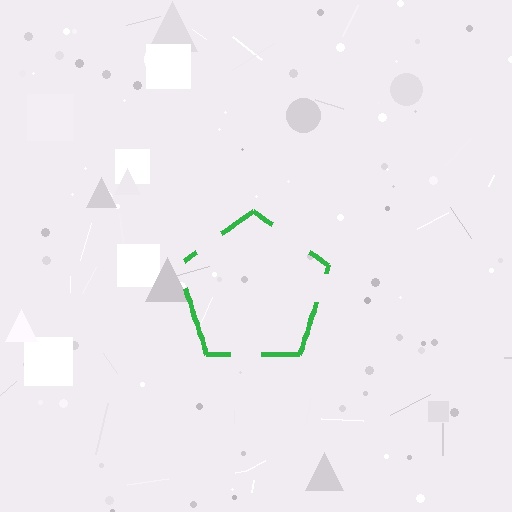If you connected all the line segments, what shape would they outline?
They would outline a pentagon.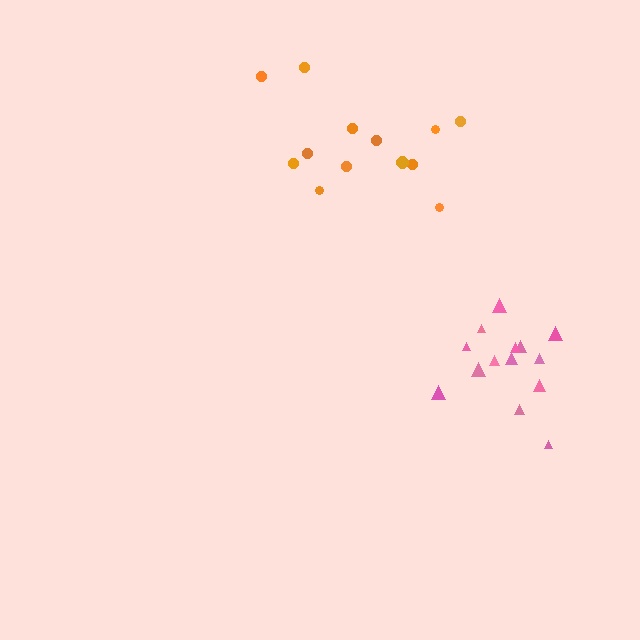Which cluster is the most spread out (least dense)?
Orange.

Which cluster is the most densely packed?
Pink.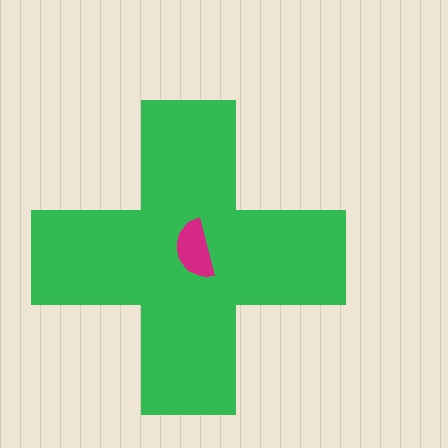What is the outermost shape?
The green cross.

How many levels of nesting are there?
2.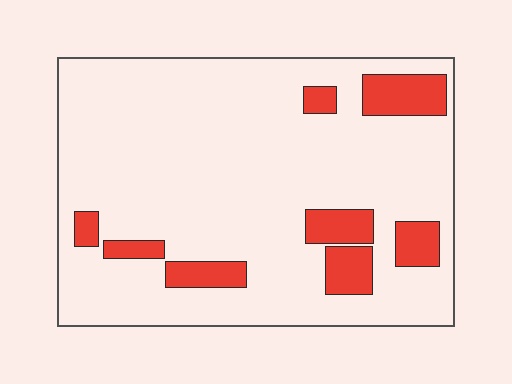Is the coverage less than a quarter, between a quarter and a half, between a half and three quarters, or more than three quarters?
Less than a quarter.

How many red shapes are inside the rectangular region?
8.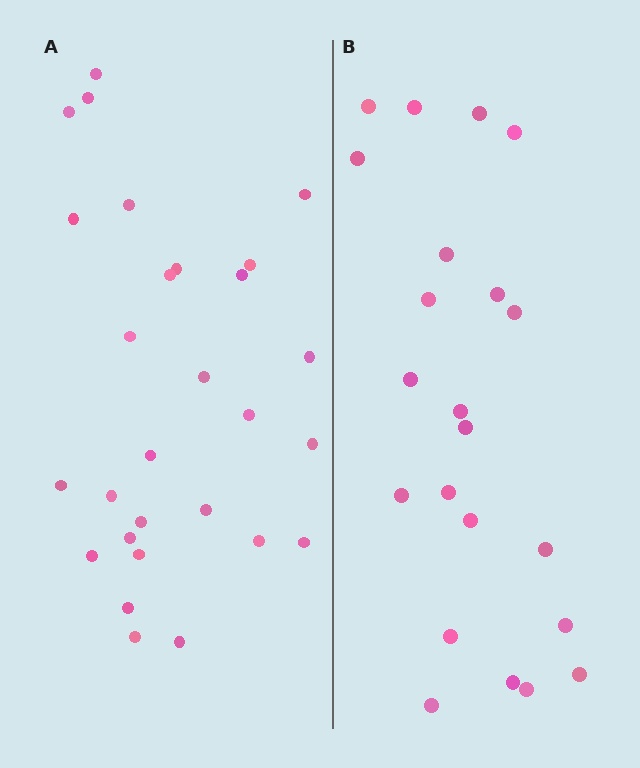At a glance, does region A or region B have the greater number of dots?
Region A (the left region) has more dots.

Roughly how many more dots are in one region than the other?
Region A has about 6 more dots than region B.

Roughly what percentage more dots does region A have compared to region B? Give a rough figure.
About 25% more.